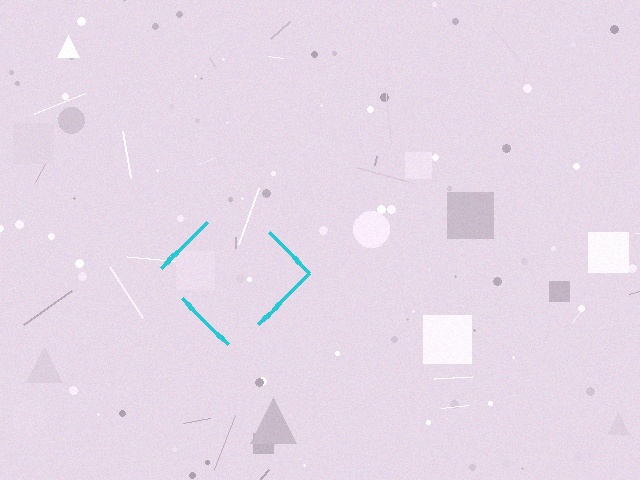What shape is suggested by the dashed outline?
The dashed outline suggests a diamond.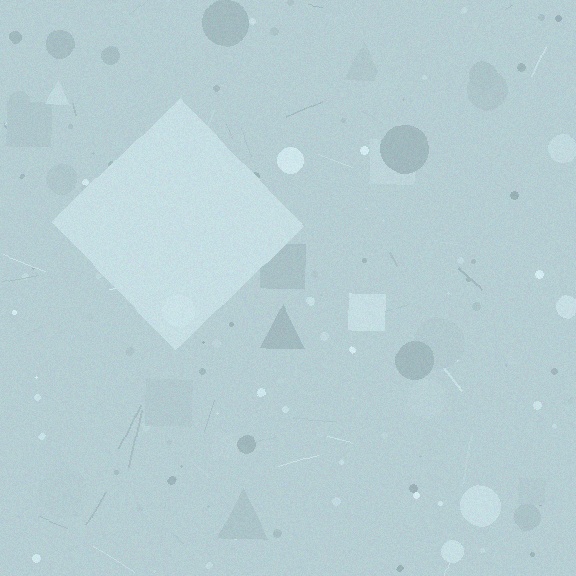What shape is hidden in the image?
A diamond is hidden in the image.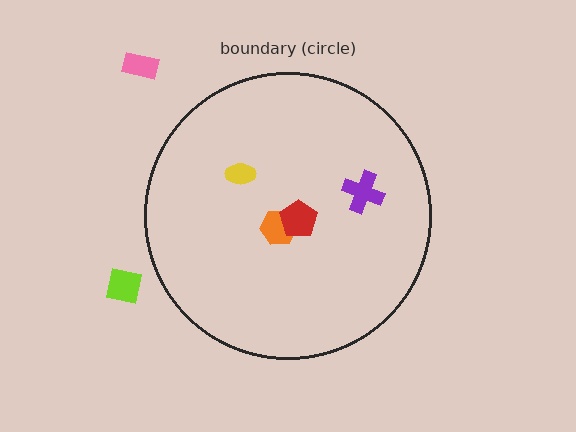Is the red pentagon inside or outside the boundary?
Inside.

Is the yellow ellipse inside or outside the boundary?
Inside.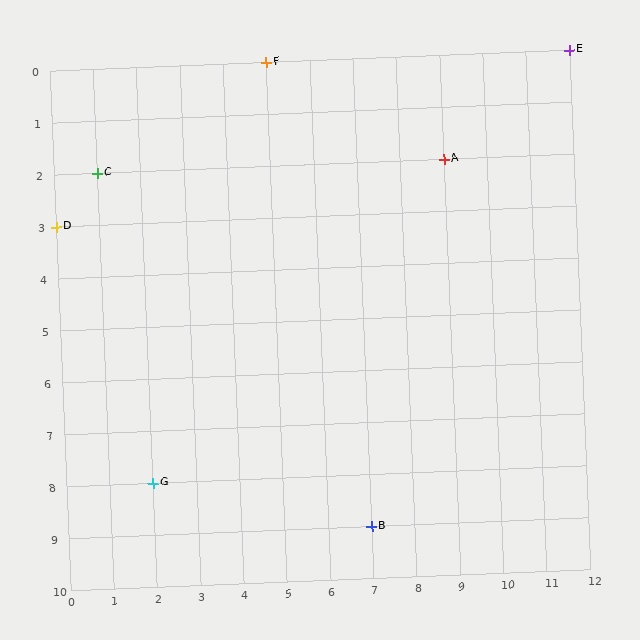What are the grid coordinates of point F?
Point F is at grid coordinates (5, 0).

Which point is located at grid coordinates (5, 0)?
Point F is at (5, 0).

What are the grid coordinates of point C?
Point C is at grid coordinates (1, 2).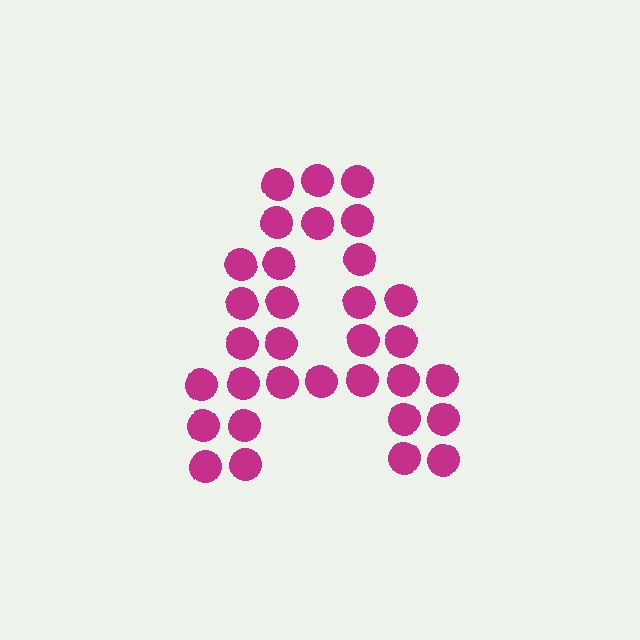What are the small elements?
The small elements are circles.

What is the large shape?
The large shape is the letter A.